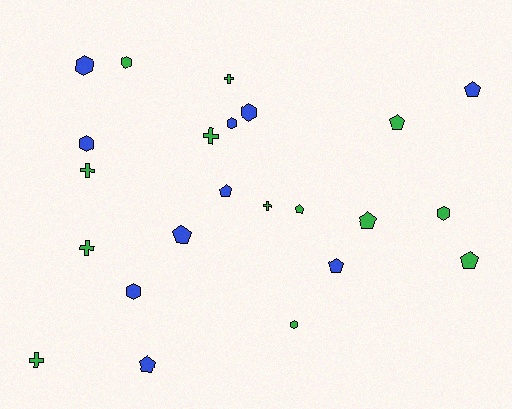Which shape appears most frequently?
Pentagon, with 9 objects.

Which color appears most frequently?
Green, with 13 objects.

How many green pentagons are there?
There are 4 green pentagons.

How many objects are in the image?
There are 23 objects.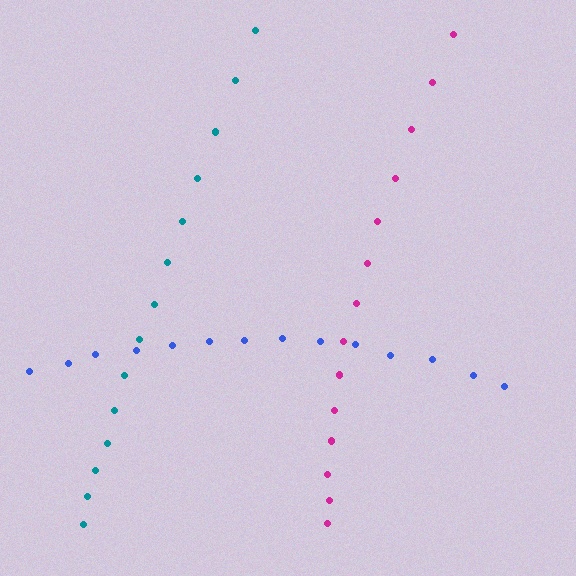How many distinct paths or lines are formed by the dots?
There are 3 distinct paths.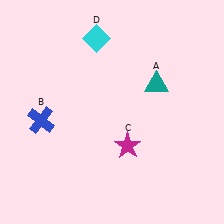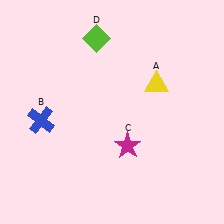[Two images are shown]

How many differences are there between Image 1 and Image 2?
There are 2 differences between the two images.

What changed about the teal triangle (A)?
In Image 1, A is teal. In Image 2, it changed to yellow.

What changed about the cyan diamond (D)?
In Image 1, D is cyan. In Image 2, it changed to lime.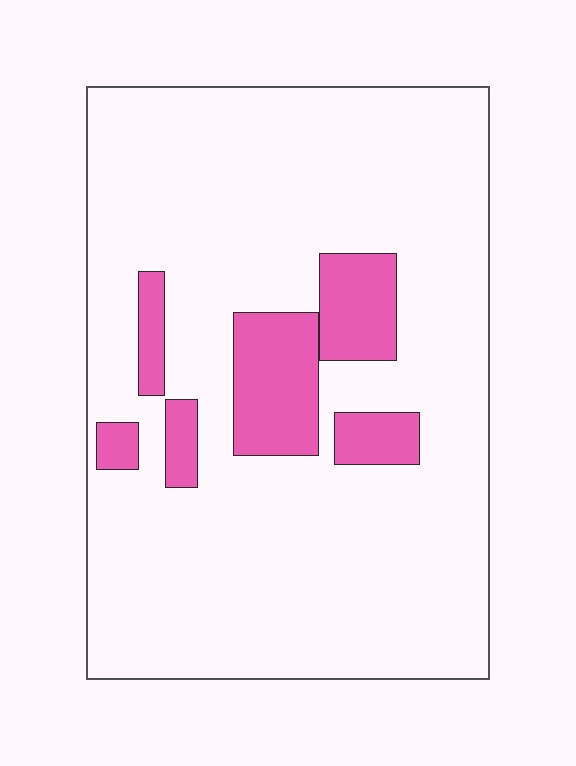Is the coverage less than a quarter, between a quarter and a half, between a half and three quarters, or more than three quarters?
Less than a quarter.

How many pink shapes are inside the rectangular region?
6.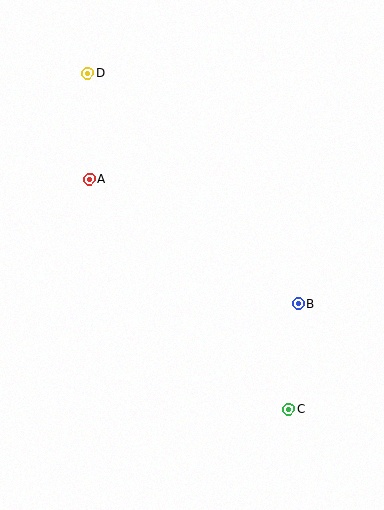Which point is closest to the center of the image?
Point B at (298, 304) is closest to the center.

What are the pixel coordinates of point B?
Point B is at (298, 304).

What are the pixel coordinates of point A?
Point A is at (89, 179).